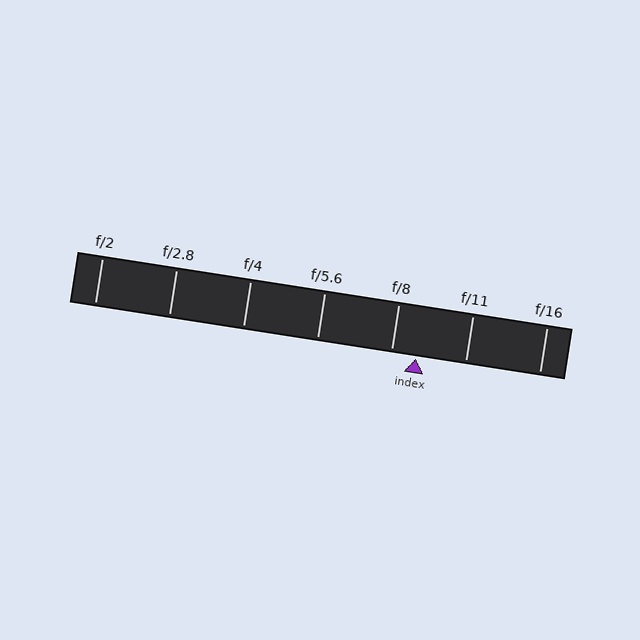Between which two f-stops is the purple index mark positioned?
The index mark is between f/8 and f/11.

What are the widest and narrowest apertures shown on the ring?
The widest aperture shown is f/2 and the narrowest is f/16.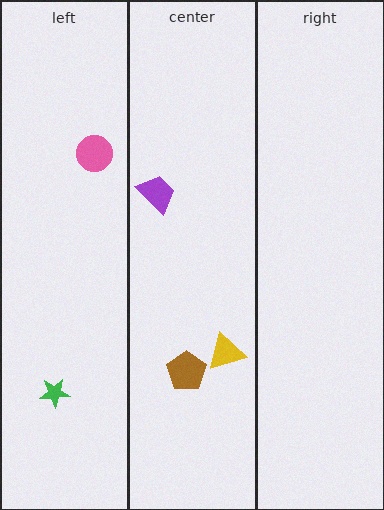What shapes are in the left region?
The pink circle, the green star.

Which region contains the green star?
The left region.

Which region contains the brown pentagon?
The center region.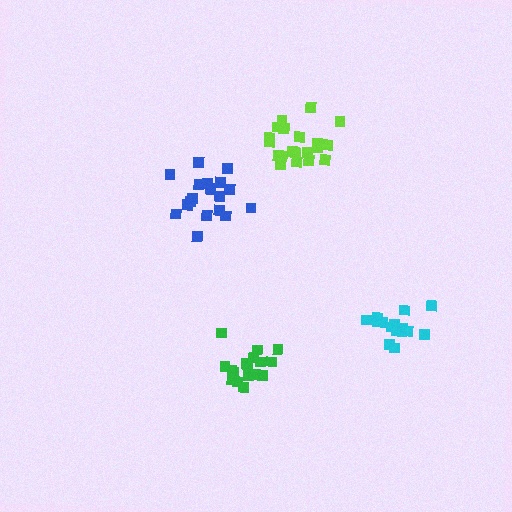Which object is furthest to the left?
The blue cluster is leftmost.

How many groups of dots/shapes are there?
There are 4 groups.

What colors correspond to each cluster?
The clusters are colored: green, blue, cyan, lime.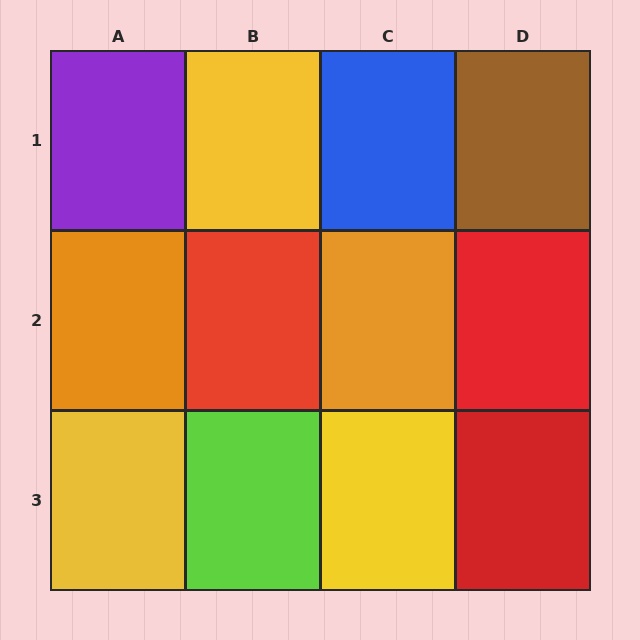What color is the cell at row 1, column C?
Blue.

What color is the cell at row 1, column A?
Purple.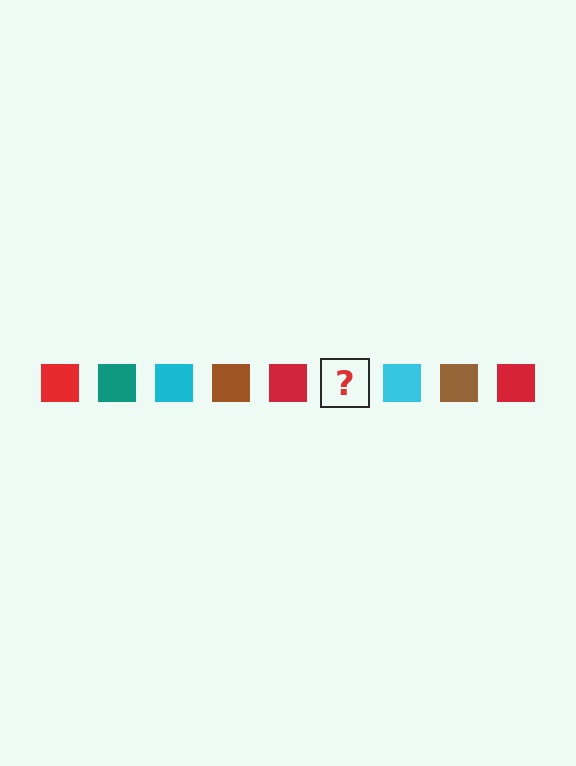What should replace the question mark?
The question mark should be replaced with a teal square.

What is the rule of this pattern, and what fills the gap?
The rule is that the pattern cycles through red, teal, cyan, brown squares. The gap should be filled with a teal square.